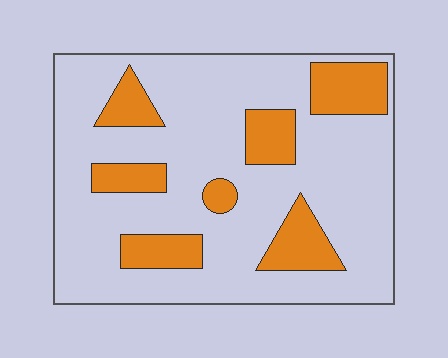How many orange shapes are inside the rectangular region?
7.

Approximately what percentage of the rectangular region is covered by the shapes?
Approximately 20%.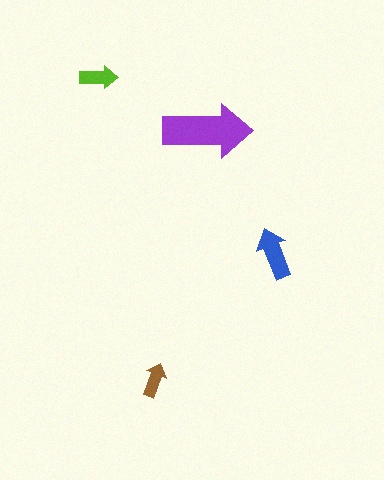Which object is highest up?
The lime arrow is topmost.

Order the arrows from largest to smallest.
the purple one, the blue one, the lime one, the brown one.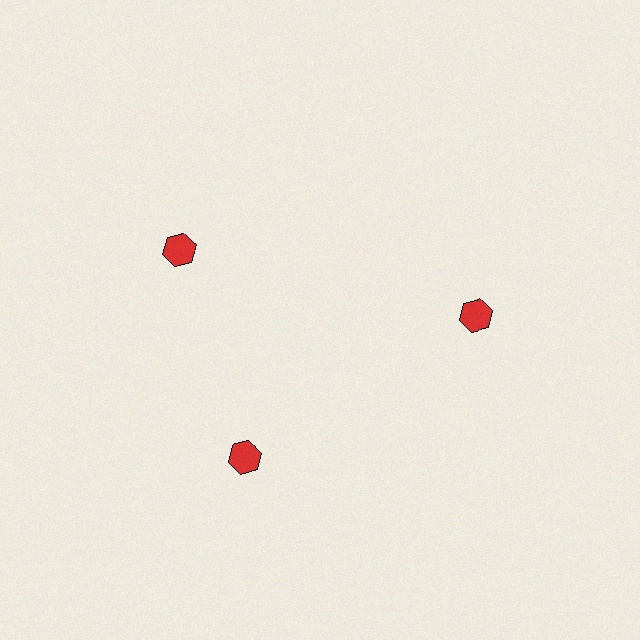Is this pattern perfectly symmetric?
No. The 3 red hexagons are arranged in a ring, but one element near the 11 o'clock position is rotated out of alignment along the ring, breaking the 3-fold rotational symmetry.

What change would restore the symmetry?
The symmetry would be restored by rotating it back into even spacing with its neighbors so that all 3 hexagons sit at equal angles and equal distance from the center.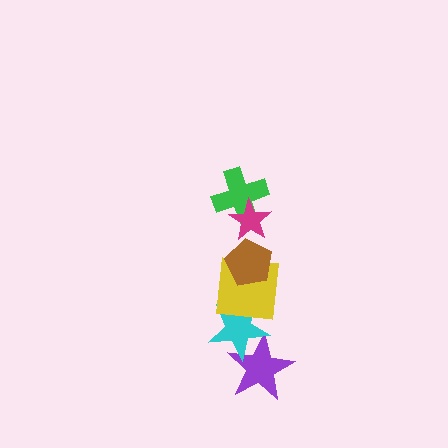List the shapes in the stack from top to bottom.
From top to bottom: the magenta star, the green cross, the brown pentagon, the yellow square, the cyan star, the purple star.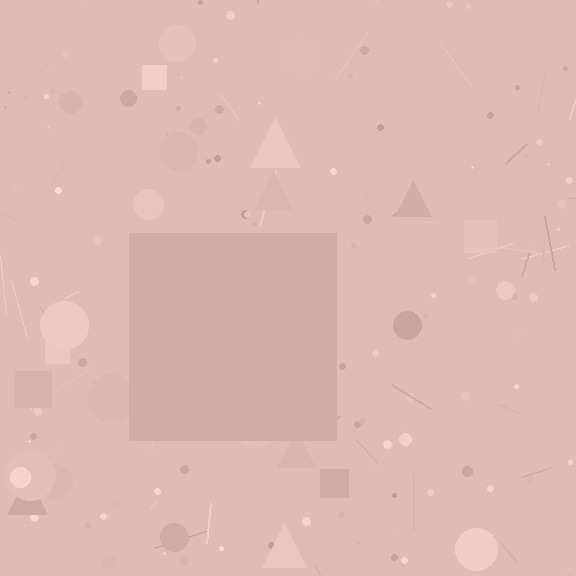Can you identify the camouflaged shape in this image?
The camouflaged shape is a square.